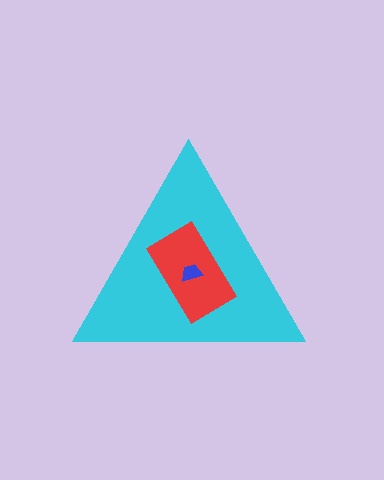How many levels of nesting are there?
3.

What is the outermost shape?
The cyan triangle.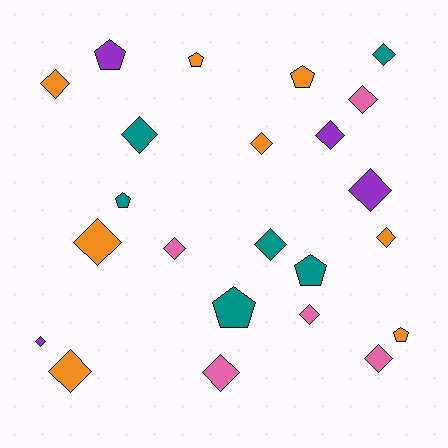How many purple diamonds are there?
There are 3 purple diamonds.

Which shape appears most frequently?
Diamond, with 16 objects.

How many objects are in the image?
There are 23 objects.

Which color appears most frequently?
Orange, with 8 objects.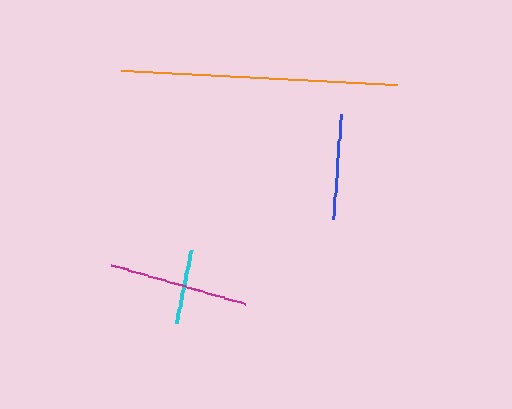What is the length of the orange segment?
The orange segment is approximately 277 pixels long.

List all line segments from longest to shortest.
From longest to shortest: orange, magenta, blue, cyan.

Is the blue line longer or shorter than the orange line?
The orange line is longer than the blue line.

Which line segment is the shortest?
The cyan line is the shortest at approximately 75 pixels.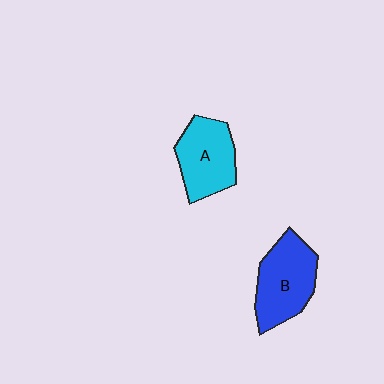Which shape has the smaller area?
Shape A (cyan).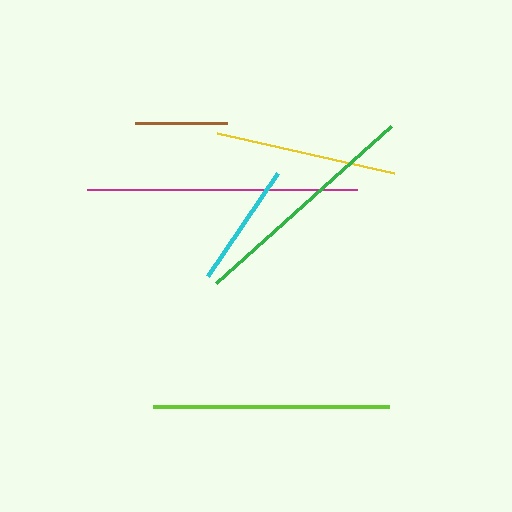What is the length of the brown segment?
The brown segment is approximately 92 pixels long.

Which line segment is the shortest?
The brown line is the shortest at approximately 92 pixels.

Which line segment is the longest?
The magenta line is the longest at approximately 269 pixels.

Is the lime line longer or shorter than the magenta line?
The magenta line is longer than the lime line.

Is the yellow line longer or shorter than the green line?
The green line is longer than the yellow line.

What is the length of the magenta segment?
The magenta segment is approximately 269 pixels long.